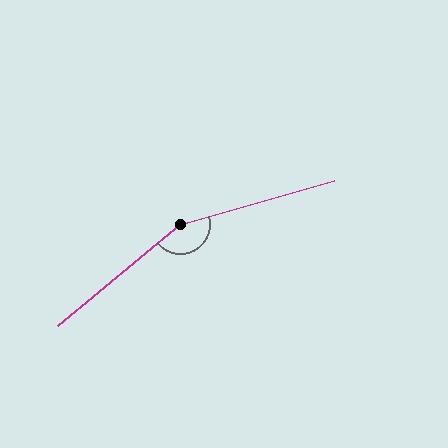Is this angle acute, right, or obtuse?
It is obtuse.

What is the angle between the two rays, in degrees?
Approximately 157 degrees.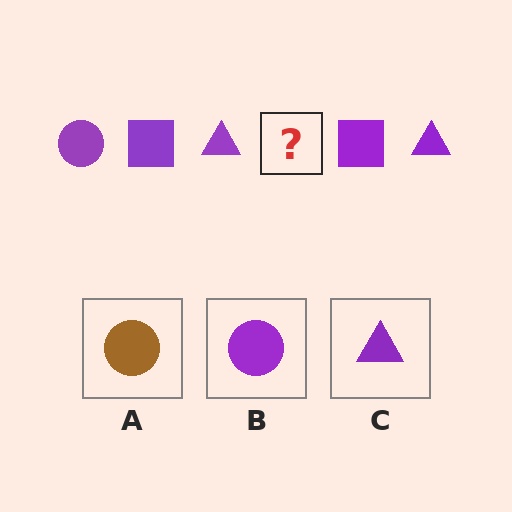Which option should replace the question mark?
Option B.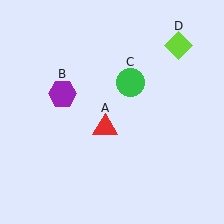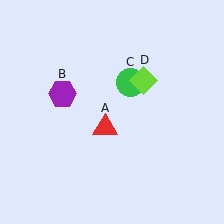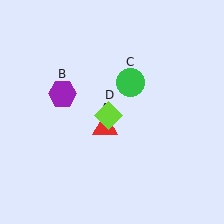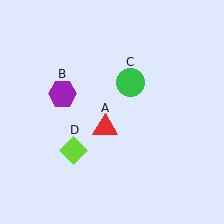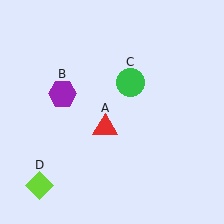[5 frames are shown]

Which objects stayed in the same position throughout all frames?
Red triangle (object A) and purple hexagon (object B) and green circle (object C) remained stationary.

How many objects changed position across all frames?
1 object changed position: lime diamond (object D).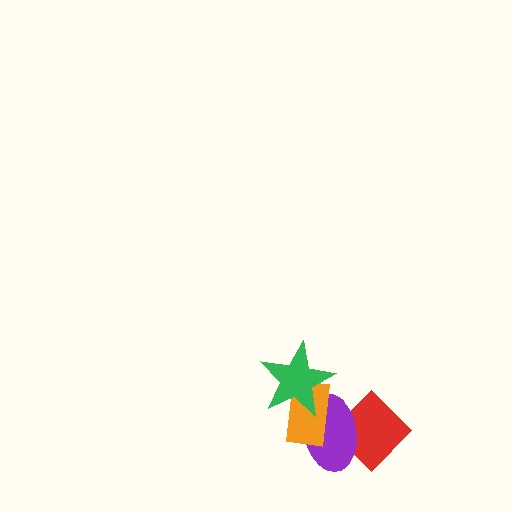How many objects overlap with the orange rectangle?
2 objects overlap with the orange rectangle.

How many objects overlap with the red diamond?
1 object overlaps with the red diamond.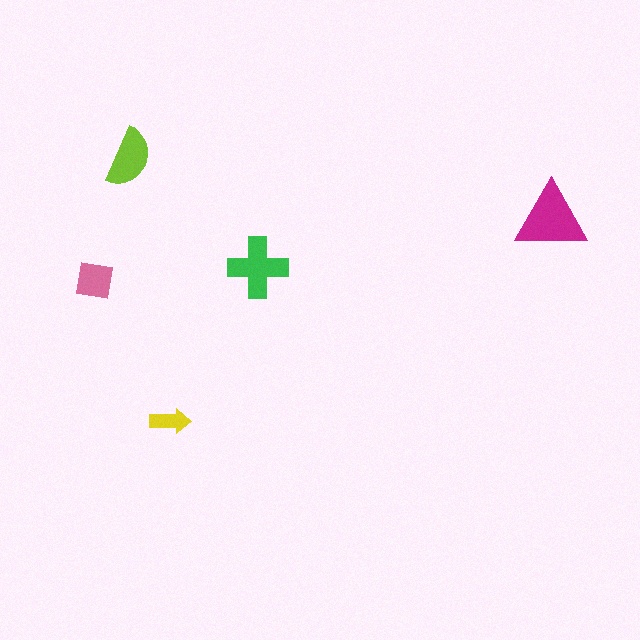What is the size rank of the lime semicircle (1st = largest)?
3rd.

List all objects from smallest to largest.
The yellow arrow, the pink square, the lime semicircle, the green cross, the magenta triangle.